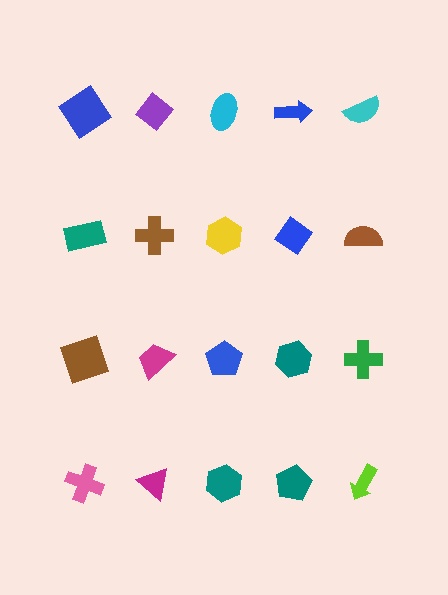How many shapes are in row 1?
5 shapes.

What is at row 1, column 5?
A cyan semicircle.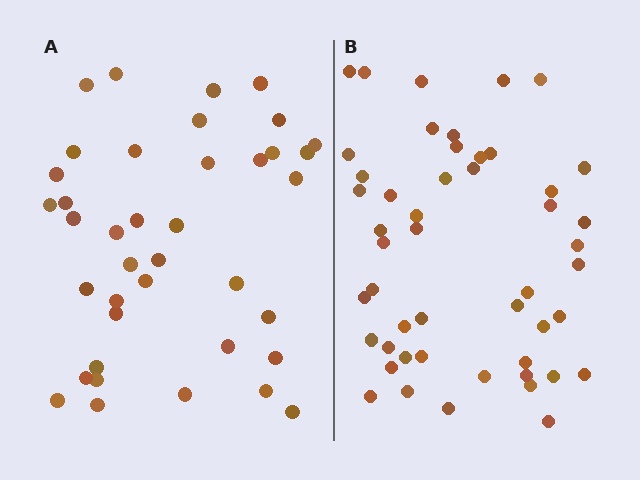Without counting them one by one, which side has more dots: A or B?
Region B (the right region) has more dots.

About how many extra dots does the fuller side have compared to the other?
Region B has roughly 10 or so more dots than region A.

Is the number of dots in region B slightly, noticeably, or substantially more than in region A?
Region B has noticeably more, but not dramatically so. The ratio is roughly 1.3 to 1.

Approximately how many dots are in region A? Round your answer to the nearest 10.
About 40 dots. (The exact count is 39, which rounds to 40.)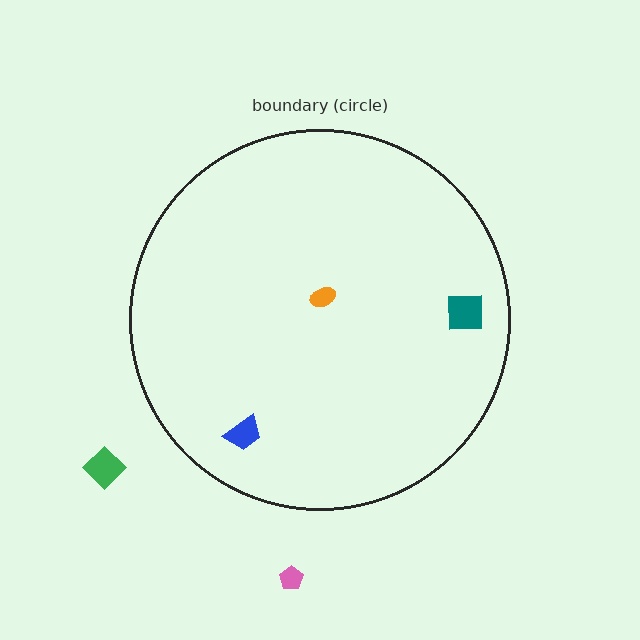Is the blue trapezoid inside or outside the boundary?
Inside.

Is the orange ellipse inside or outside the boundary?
Inside.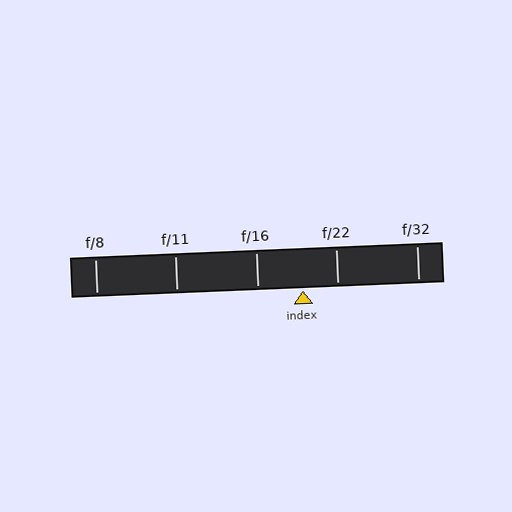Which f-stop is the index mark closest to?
The index mark is closest to f/22.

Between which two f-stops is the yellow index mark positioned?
The index mark is between f/16 and f/22.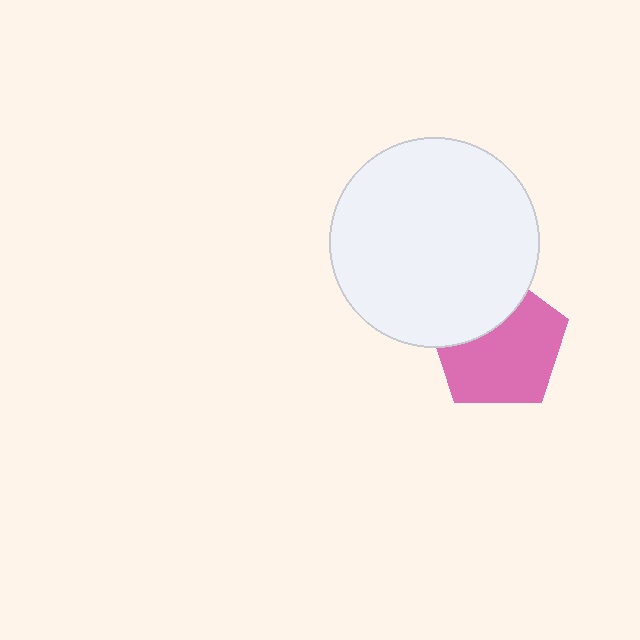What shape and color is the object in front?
The object in front is a white circle.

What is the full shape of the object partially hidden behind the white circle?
The partially hidden object is a pink pentagon.